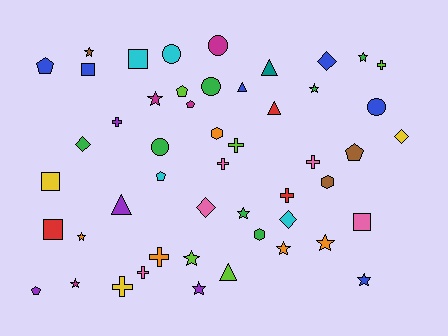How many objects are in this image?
There are 50 objects.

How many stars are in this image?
There are 12 stars.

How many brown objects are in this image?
There are 3 brown objects.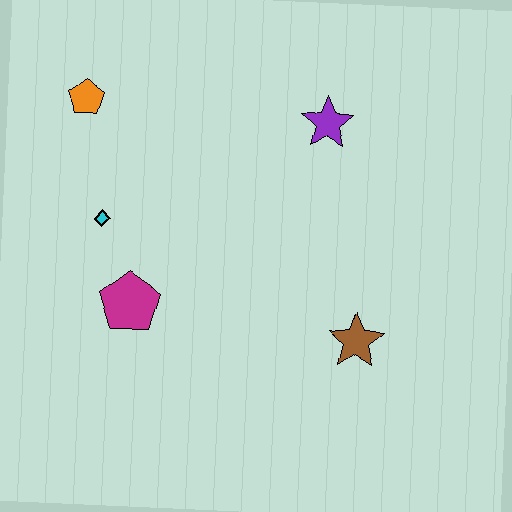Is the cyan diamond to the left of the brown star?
Yes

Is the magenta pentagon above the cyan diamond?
No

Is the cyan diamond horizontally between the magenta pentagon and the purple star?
No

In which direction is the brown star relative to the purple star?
The brown star is below the purple star.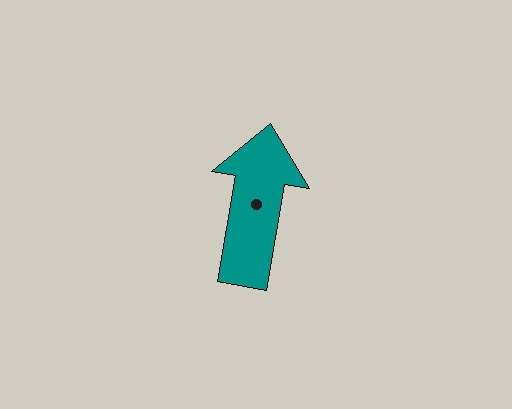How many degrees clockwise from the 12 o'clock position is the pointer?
Approximately 10 degrees.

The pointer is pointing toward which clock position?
Roughly 12 o'clock.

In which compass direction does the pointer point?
North.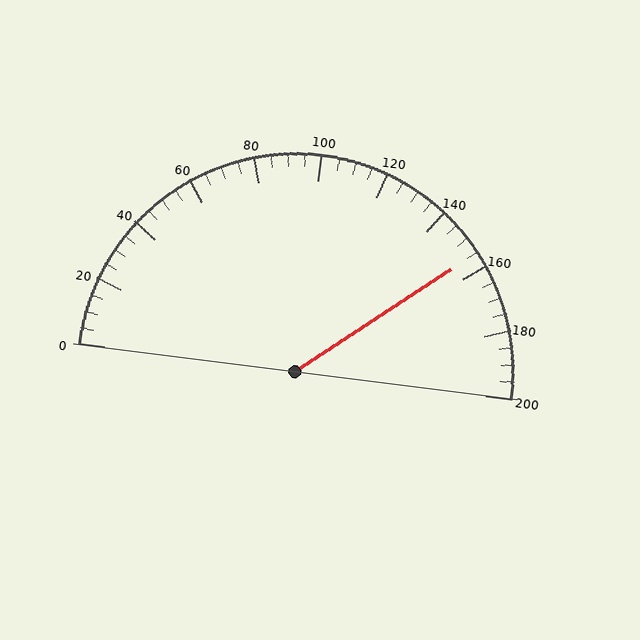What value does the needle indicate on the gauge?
The needle indicates approximately 155.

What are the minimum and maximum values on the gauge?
The gauge ranges from 0 to 200.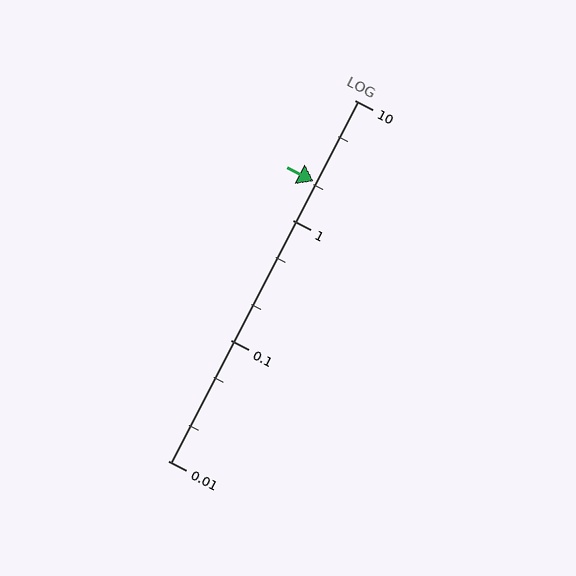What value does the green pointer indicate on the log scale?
The pointer indicates approximately 2.1.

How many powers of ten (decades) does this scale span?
The scale spans 3 decades, from 0.01 to 10.